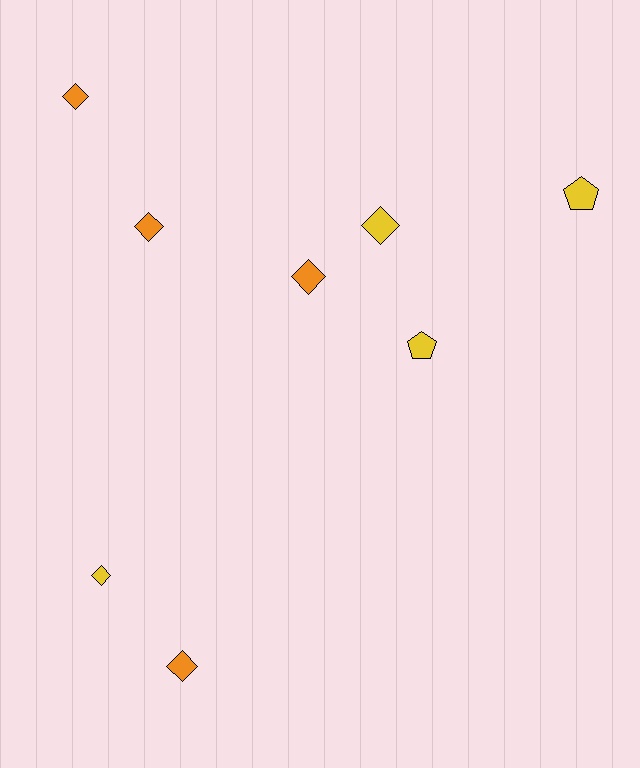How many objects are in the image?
There are 8 objects.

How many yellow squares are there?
There are no yellow squares.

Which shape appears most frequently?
Diamond, with 6 objects.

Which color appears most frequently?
Yellow, with 4 objects.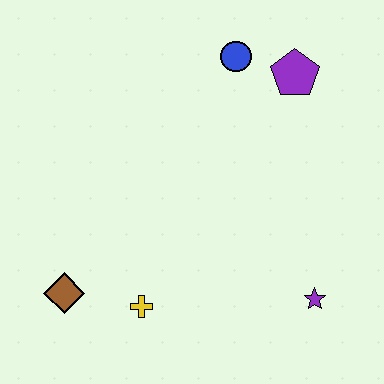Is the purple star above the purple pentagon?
No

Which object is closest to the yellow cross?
The brown diamond is closest to the yellow cross.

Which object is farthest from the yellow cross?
The purple pentagon is farthest from the yellow cross.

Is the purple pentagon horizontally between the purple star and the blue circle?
Yes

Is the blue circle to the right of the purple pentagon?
No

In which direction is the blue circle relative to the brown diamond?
The blue circle is above the brown diamond.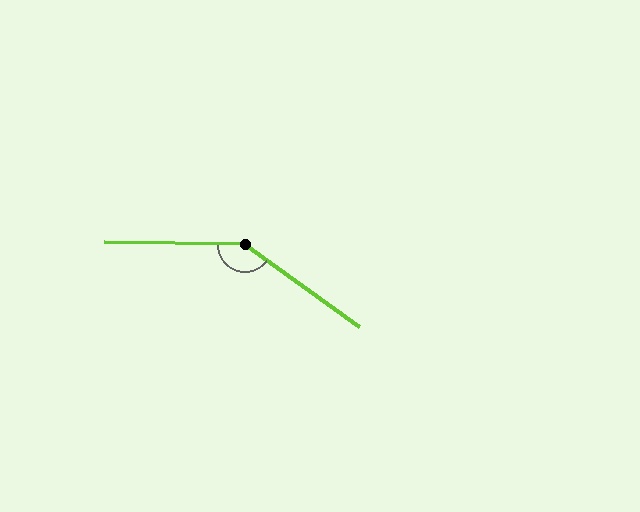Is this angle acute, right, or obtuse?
It is obtuse.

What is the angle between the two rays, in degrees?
Approximately 145 degrees.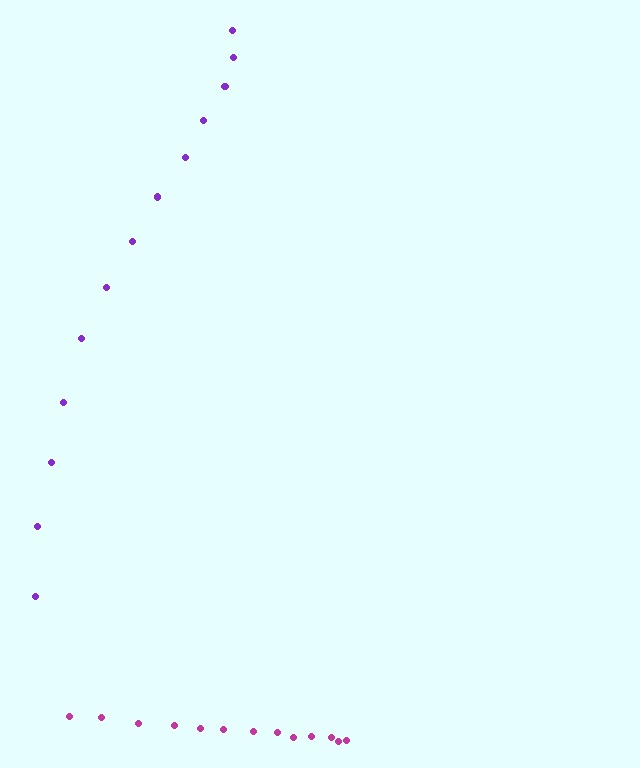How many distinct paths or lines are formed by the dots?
There are 2 distinct paths.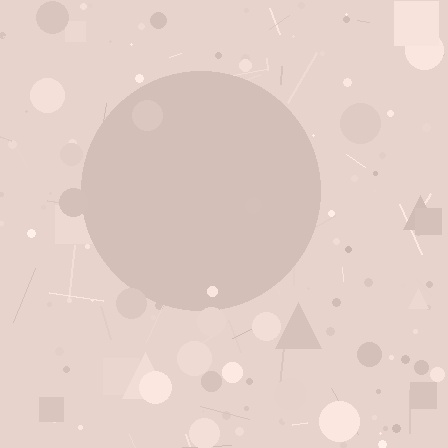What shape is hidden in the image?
A circle is hidden in the image.